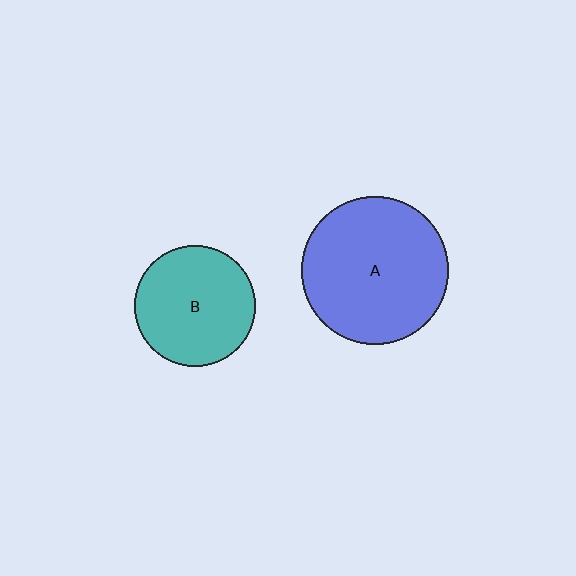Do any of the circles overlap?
No, none of the circles overlap.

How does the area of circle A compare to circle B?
Approximately 1.5 times.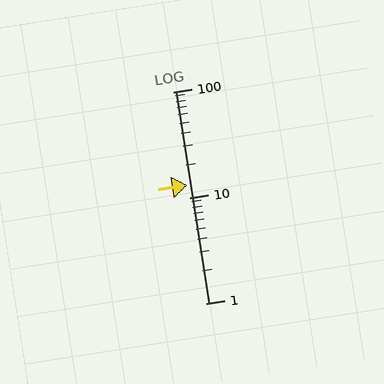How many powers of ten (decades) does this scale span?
The scale spans 2 decades, from 1 to 100.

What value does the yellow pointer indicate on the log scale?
The pointer indicates approximately 13.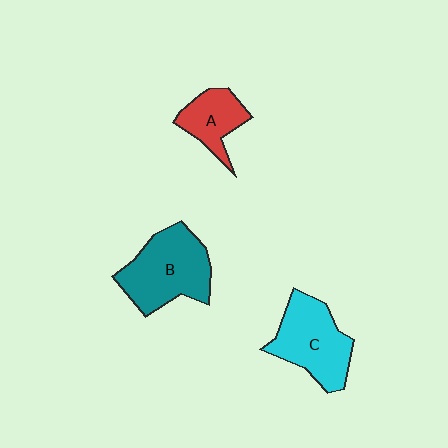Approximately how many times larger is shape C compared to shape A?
Approximately 1.7 times.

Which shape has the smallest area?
Shape A (red).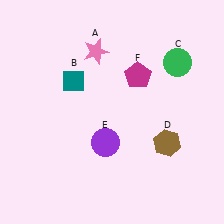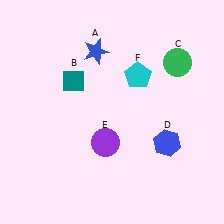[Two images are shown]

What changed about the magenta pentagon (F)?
In Image 1, F is magenta. In Image 2, it changed to cyan.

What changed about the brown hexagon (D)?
In Image 1, D is brown. In Image 2, it changed to blue.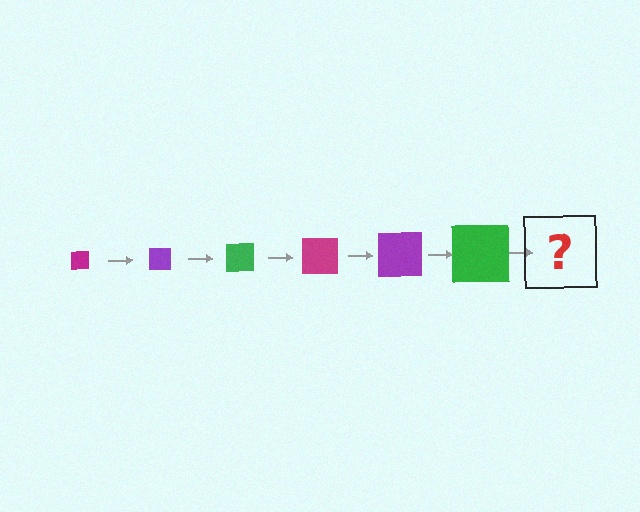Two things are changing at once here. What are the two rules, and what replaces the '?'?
The two rules are that the square grows larger each step and the color cycles through magenta, purple, and green. The '?' should be a magenta square, larger than the previous one.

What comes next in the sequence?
The next element should be a magenta square, larger than the previous one.